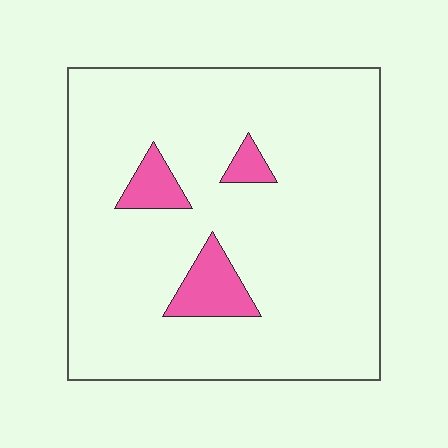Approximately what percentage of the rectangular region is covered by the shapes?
Approximately 10%.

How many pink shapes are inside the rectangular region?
3.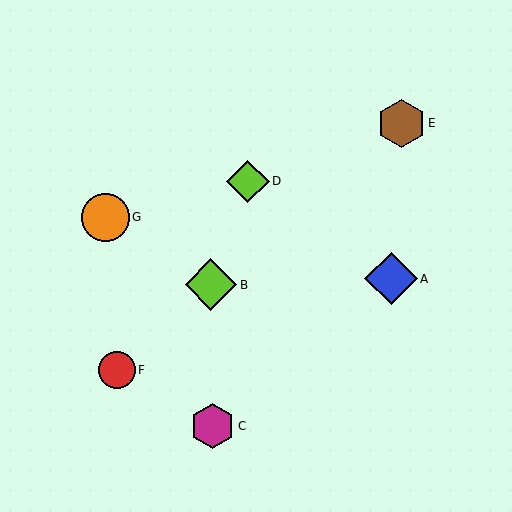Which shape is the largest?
The blue diamond (labeled A) is the largest.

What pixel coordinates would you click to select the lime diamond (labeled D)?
Click at (248, 181) to select the lime diamond D.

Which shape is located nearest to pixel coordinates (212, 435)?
The magenta hexagon (labeled C) at (212, 426) is nearest to that location.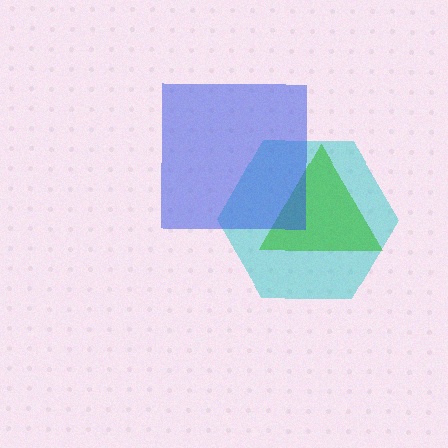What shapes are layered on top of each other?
The layered shapes are: a cyan hexagon, a green triangle, a blue square.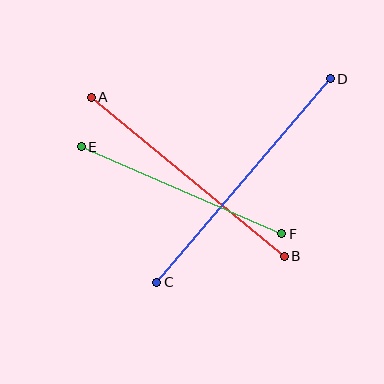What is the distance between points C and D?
The distance is approximately 267 pixels.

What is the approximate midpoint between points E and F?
The midpoint is at approximately (182, 190) pixels.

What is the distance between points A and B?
The distance is approximately 250 pixels.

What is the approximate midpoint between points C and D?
The midpoint is at approximately (243, 180) pixels.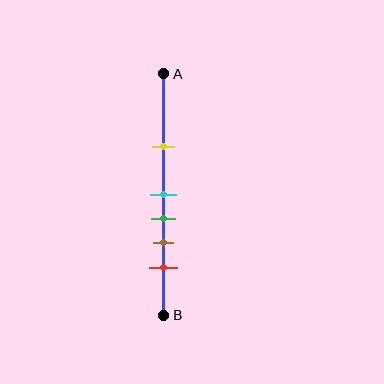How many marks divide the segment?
There are 5 marks dividing the segment.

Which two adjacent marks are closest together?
The cyan and green marks are the closest adjacent pair.